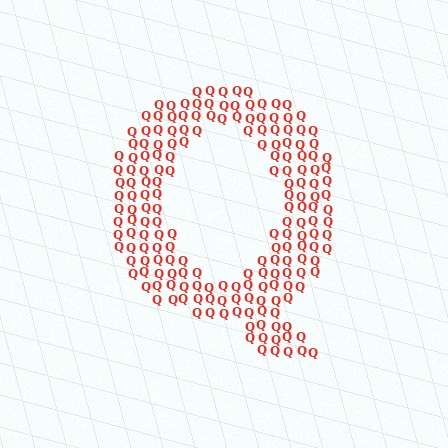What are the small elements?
The small elements are letter Q's.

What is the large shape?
The large shape is the letter Q.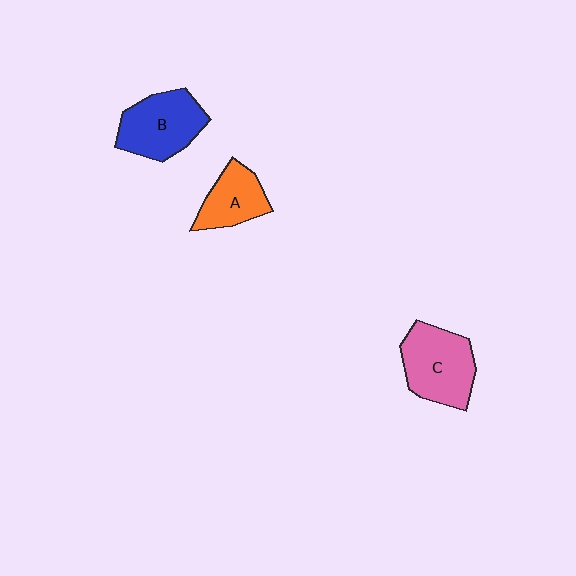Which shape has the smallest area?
Shape A (orange).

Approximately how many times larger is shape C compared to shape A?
Approximately 1.5 times.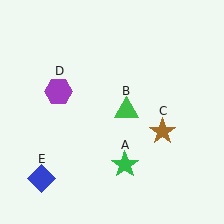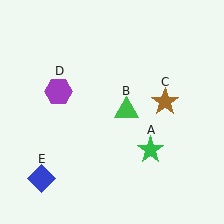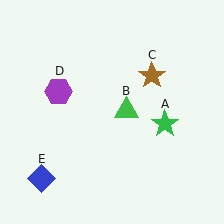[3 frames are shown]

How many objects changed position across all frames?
2 objects changed position: green star (object A), brown star (object C).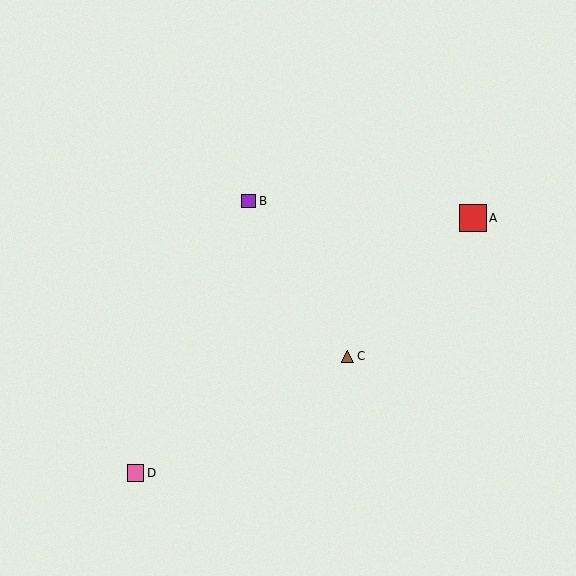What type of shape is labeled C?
Shape C is a brown triangle.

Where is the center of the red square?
The center of the red square is at (473, 218).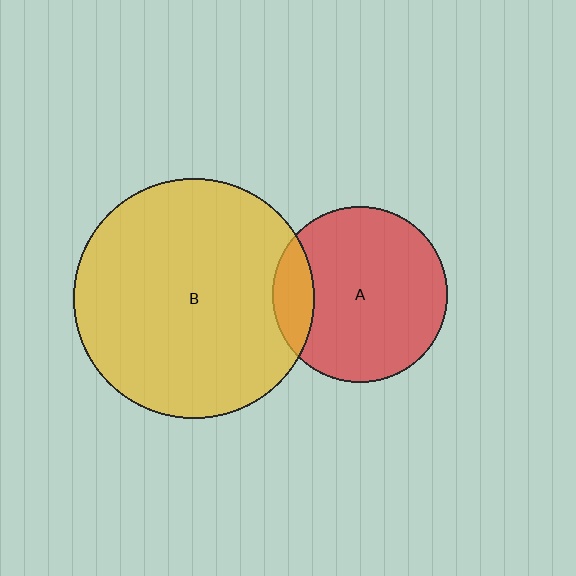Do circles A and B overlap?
Yes.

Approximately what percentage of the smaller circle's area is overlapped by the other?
Approximately 15%.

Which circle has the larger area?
Circle B (yellow).